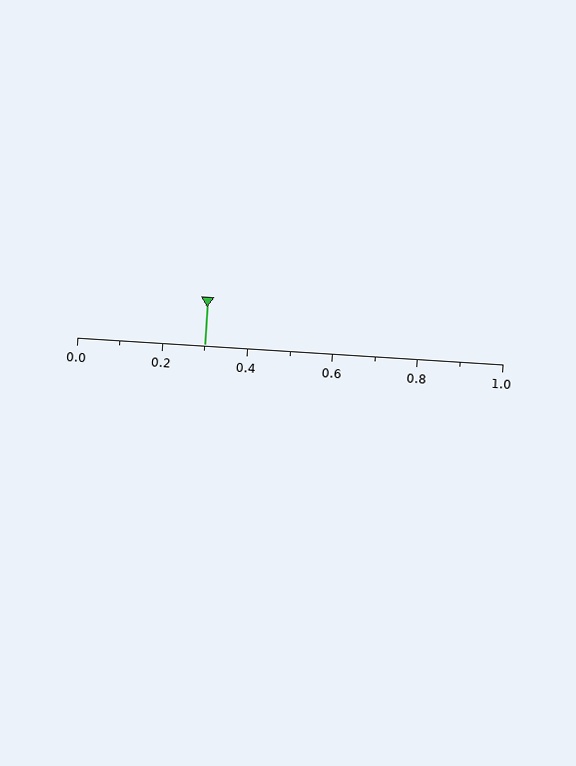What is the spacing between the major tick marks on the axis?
The major ticks are spaced 0.2 apart.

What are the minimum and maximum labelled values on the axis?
The axis runs from 0.0 to 1.0.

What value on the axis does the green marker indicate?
The marker indicates approximately 0.3.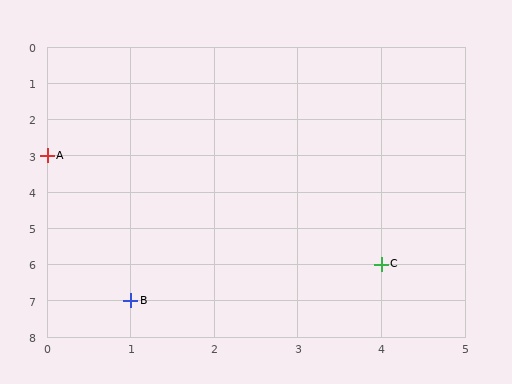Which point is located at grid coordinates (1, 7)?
Point B is at (1, 7).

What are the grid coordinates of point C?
Point C is at grid coordinates (4, 6).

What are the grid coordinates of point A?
Point A is at grid coordinates (0, 3).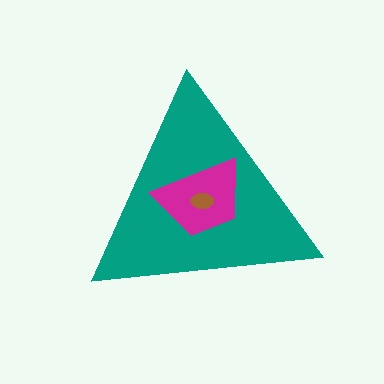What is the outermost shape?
The teal triangle.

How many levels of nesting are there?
3.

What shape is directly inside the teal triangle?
The magenta trapezoid.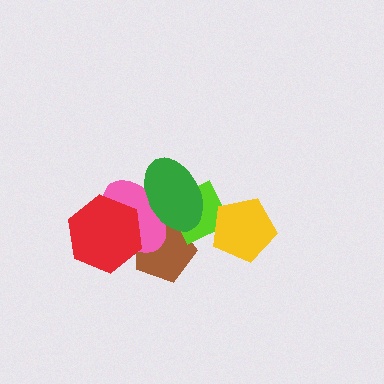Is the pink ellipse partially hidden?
Yes, it is partially covered by another shape.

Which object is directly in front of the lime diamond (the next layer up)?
The pink ellipse is directly in front of the lime diamond.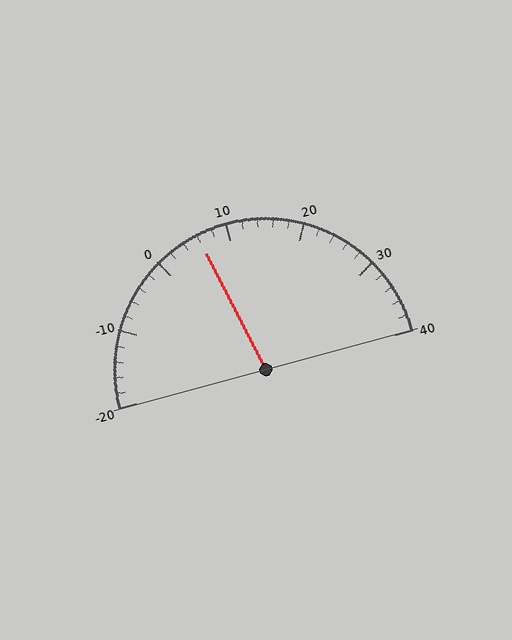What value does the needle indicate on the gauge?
The needle indicates approximately 6.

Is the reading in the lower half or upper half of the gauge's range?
The reading is in the lower half of the range (-20 to 40).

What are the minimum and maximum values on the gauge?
The gauge ranges from -20 to 40.